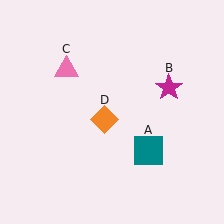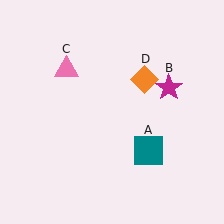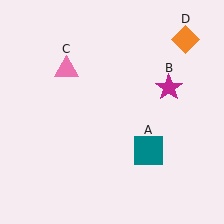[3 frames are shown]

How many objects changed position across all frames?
1 object changed position: orange diamond (object D).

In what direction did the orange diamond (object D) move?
The orange diamond (object D) moved up and to the right.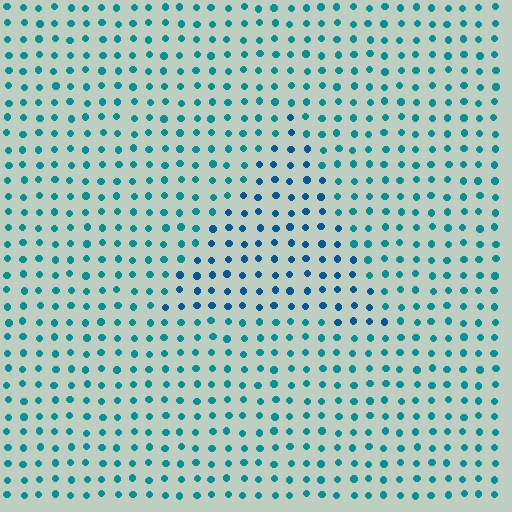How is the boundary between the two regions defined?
The boundary is defined purely by a slight shift in hue (about 24 degrees). Spacing, size, and orientation are identical on both sides.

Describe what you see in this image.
The image is filled with small teal elements in a uniform arrangement. A triangle-shaped region is visible where the elements are tinted to a slightly different hue, forming a subtle color boundary.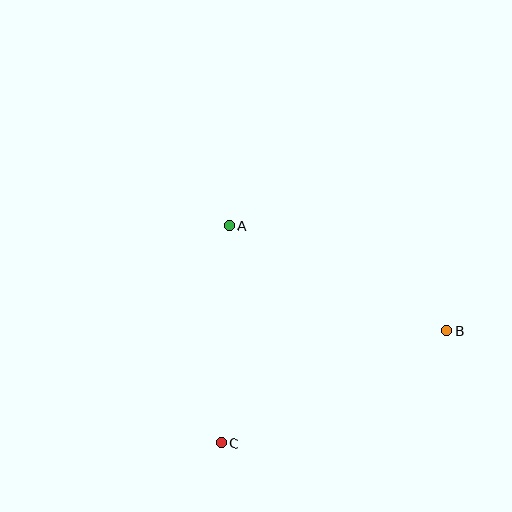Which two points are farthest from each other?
Points B and C are farthest from each other.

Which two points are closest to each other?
Points A and C are closest to each other.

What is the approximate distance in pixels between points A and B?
The distance between A and B is approximately 242 pixels.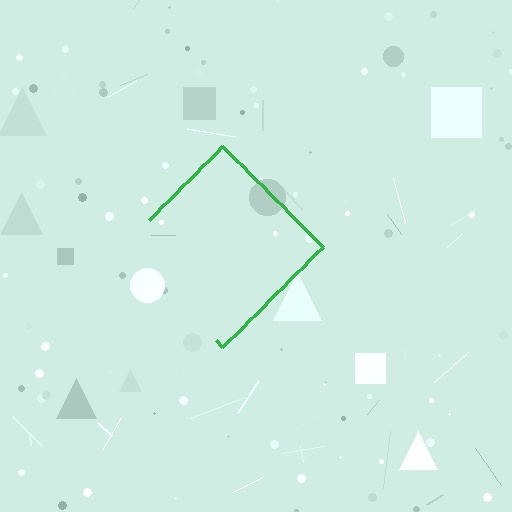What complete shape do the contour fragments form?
The contour fragments form a diamond.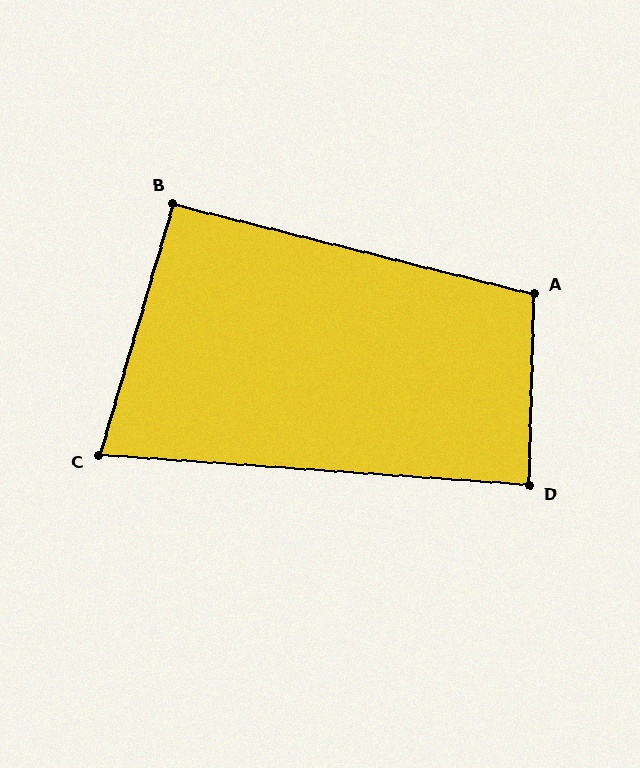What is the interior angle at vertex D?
Approximately 88 degrees (approximately right).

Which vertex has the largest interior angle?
A, at approximately 102 degrees.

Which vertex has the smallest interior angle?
C, at approximately 78 degrees.